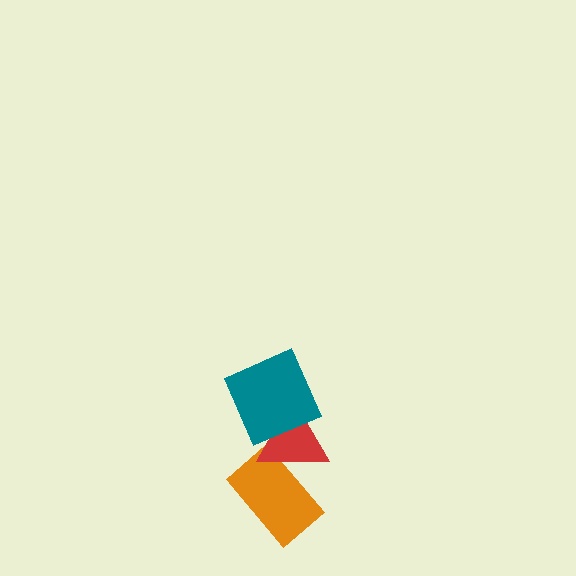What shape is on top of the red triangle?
The teal square is on top of the red triangle.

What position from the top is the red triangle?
The red triangle is 2nd from the top.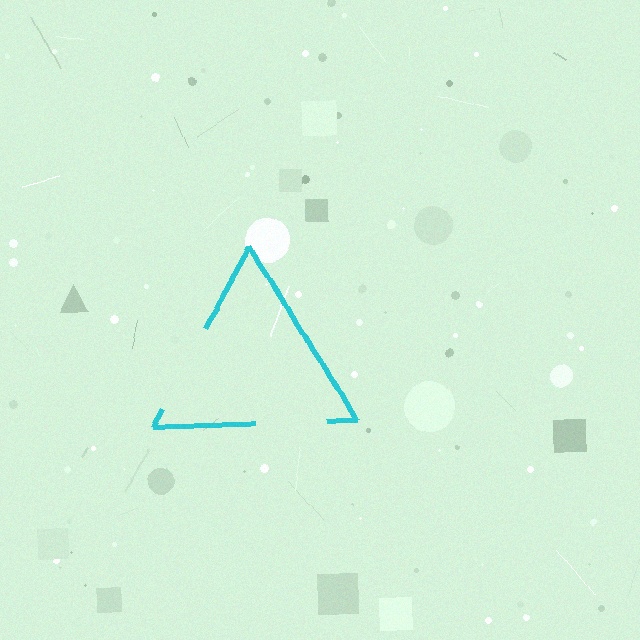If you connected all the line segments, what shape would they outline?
They would outline a triangle.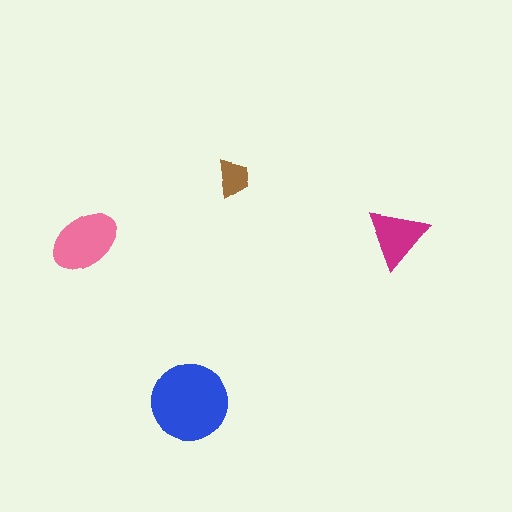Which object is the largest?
The blue circle.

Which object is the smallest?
The brown trapezoid.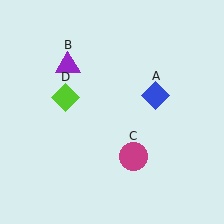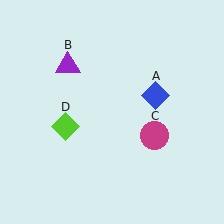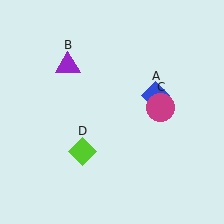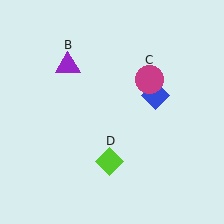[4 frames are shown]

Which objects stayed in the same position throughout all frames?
Blue diamond (object A) and purple triangle (object B) remained stationary.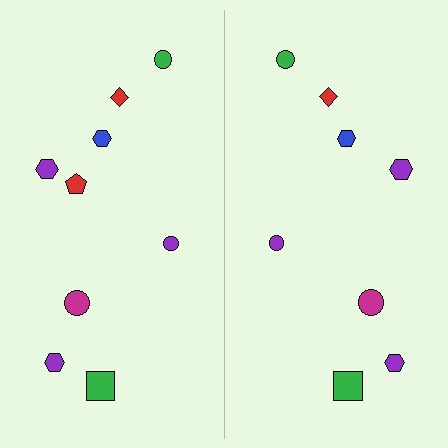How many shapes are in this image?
There are 17 shapes in this image.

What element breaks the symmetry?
A red pentagon is missing from the right side.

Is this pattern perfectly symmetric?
No, the pattern is not perfectly symmetric. A red pentagon is missing from the right side.